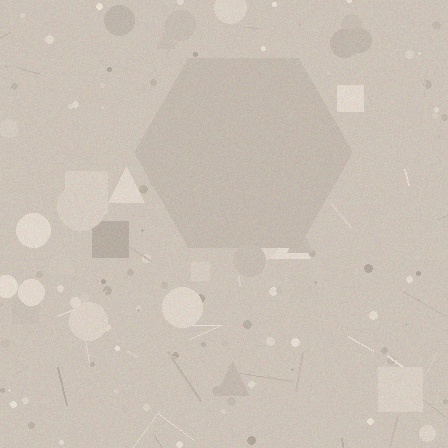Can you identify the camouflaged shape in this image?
The camouflaged shape is a hexagon.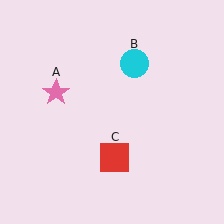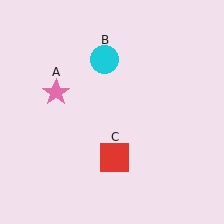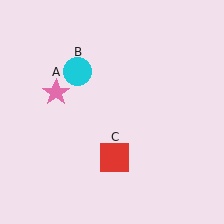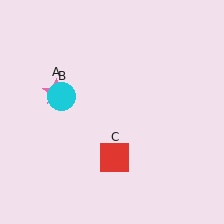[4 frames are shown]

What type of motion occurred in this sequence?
The cyan circle (object B) rotated counterclockwise around the center of the scene.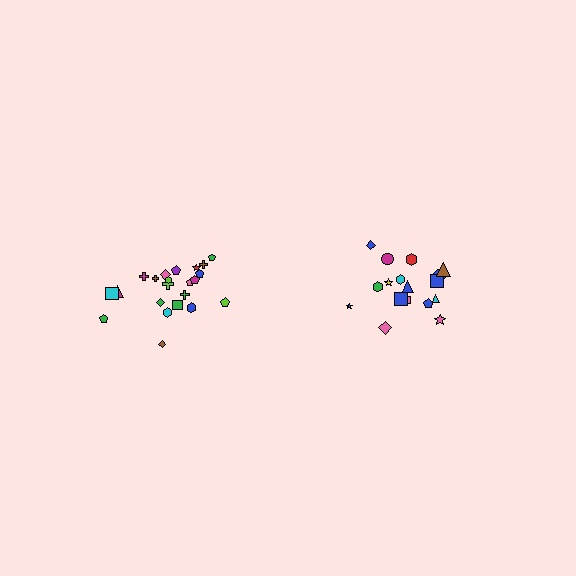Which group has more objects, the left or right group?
The left group.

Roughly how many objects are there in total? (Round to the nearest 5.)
Roughly 40 objects in total.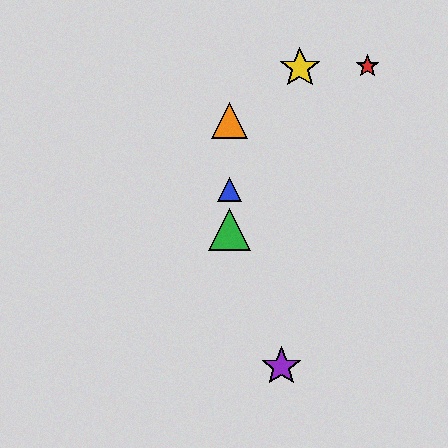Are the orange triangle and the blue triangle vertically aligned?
Yes, both are at x≈230.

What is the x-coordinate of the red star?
The red star is at x≈368.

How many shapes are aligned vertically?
3 shapes (the blue triangle, the green triangle, the orange triangle) are aligned vertically.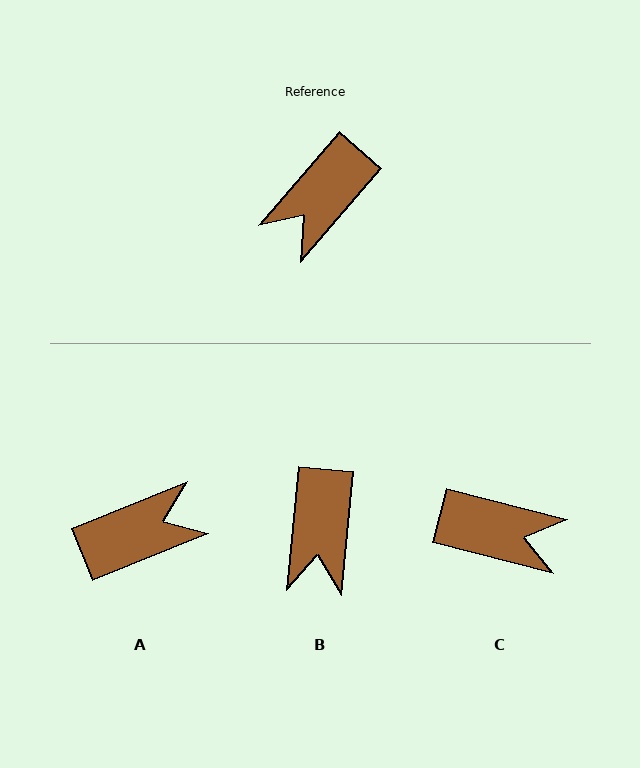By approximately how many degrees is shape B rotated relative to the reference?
Approximately 35 degrees counter-clockwise.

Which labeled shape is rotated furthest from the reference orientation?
A, about 153 degrees away.